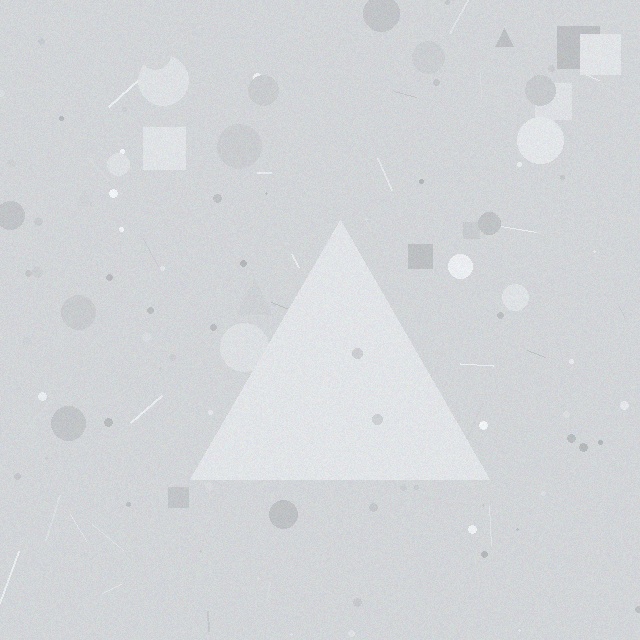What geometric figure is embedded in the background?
A triangle is embedded in the background.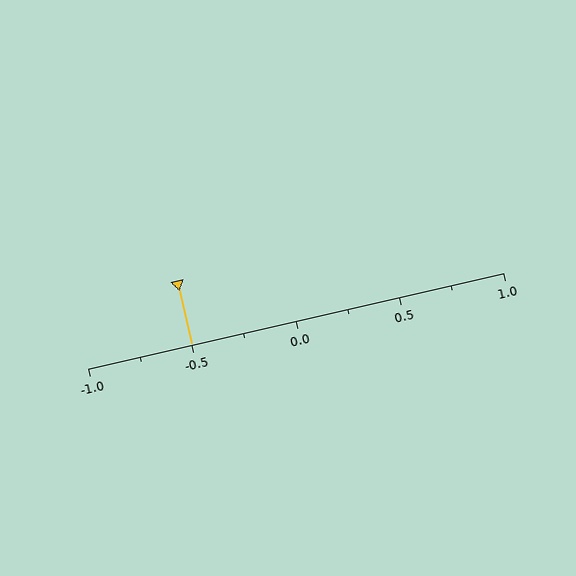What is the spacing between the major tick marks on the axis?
The major ticks are spaced 0.5 apart.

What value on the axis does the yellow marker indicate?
The marker indicates approximately -0.5.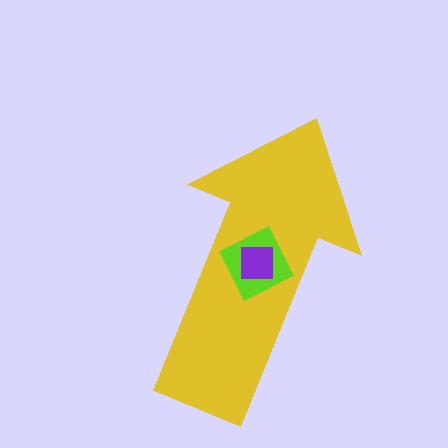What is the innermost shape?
The purple square.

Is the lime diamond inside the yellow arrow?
Yes.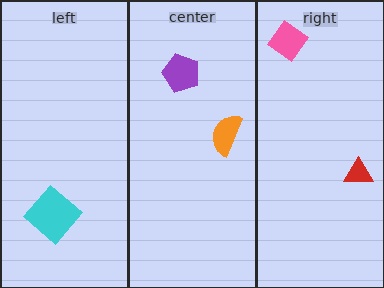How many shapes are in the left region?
1.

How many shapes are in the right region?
2.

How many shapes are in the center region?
2.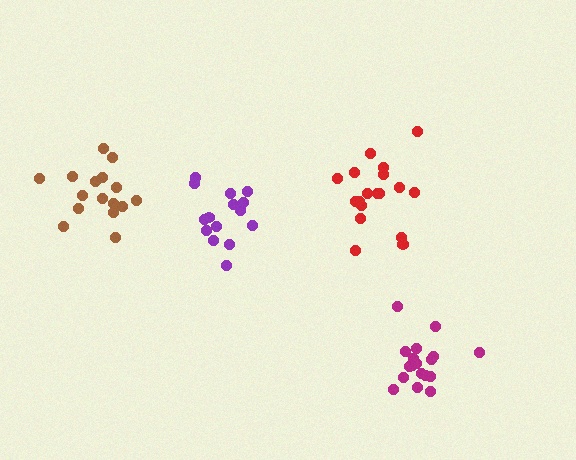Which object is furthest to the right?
The magenta cluster is rightmost.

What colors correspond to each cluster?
The clusters are colored: brown, red, purple, magenta.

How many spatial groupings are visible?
There are 4 spatial groupings.